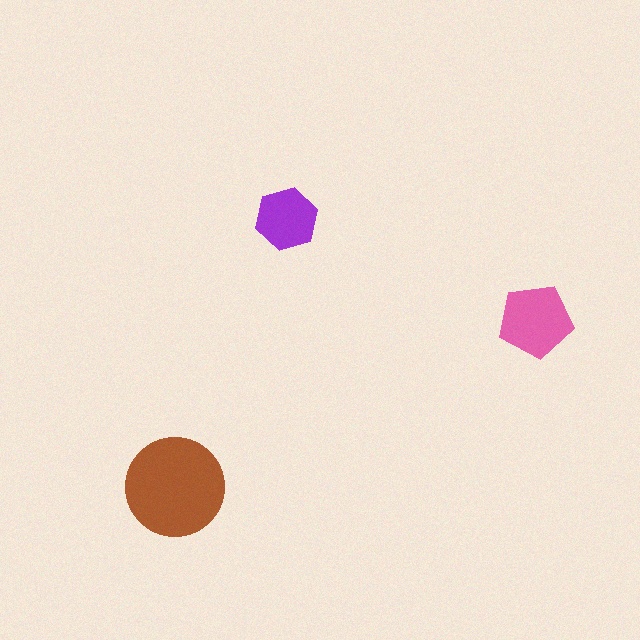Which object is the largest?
The brown circle.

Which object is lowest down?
The brown circle is bottommost.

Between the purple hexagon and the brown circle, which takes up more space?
The brown circle.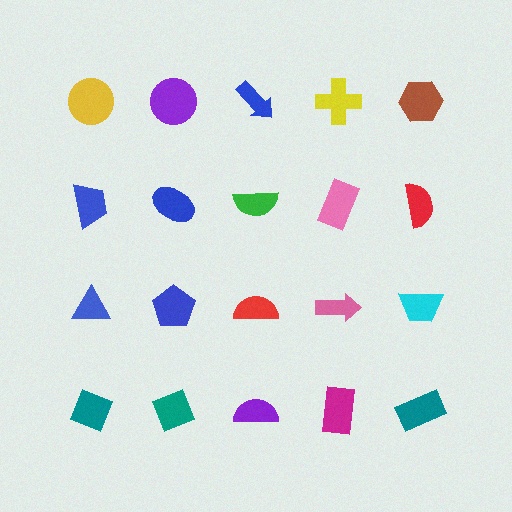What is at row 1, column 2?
A purple circle.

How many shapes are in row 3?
5 shapes.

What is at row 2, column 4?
A pink rectangle.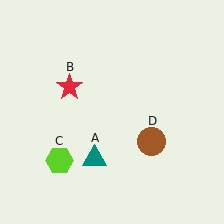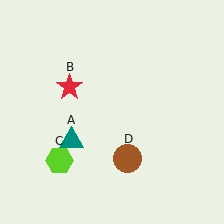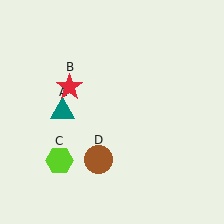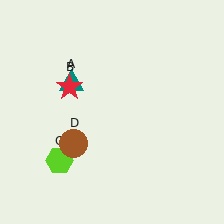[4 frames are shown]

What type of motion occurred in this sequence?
The teal triangle (object A), brown circle (object D) rotated clockwise around the center of the scene.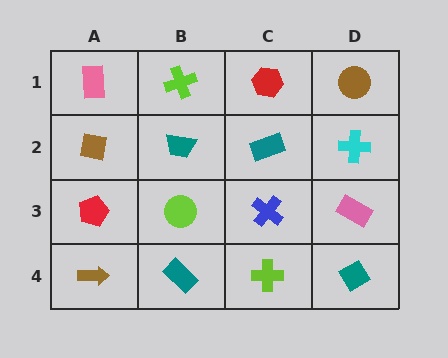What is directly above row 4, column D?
A pink rectangle.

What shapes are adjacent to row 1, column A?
A brown square (row 2, column A), a lime cross (row 1, column B).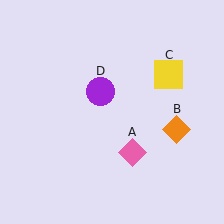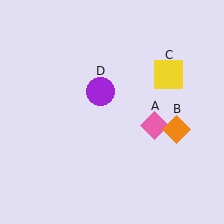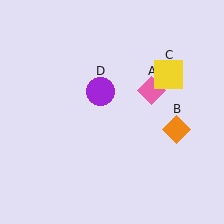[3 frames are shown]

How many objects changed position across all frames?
1 object changed position: pink diamond (object A).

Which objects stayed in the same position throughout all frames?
Orange diamond (object B) and yellow square (object C) and purple circle (object D) remained stationary.